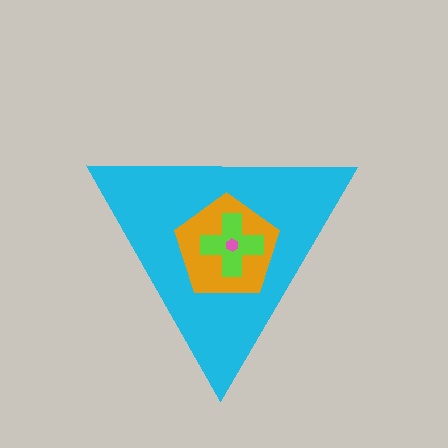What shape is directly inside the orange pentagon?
The lime cross.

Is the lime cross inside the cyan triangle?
Yes.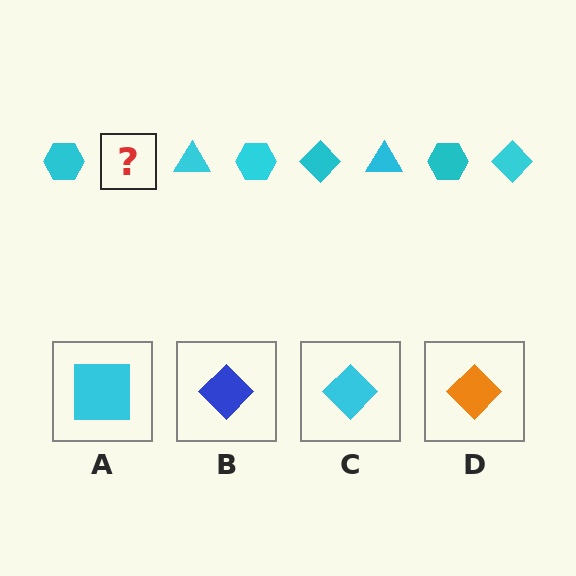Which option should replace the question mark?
Option C.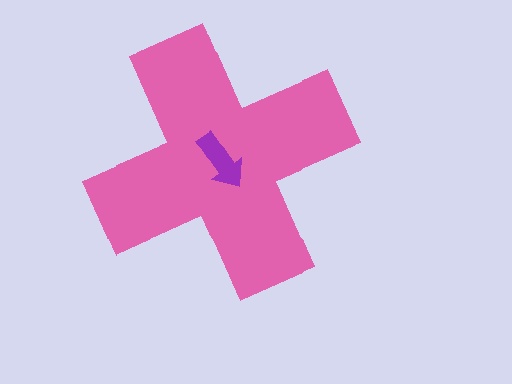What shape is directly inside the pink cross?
The purple arrow.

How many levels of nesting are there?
2.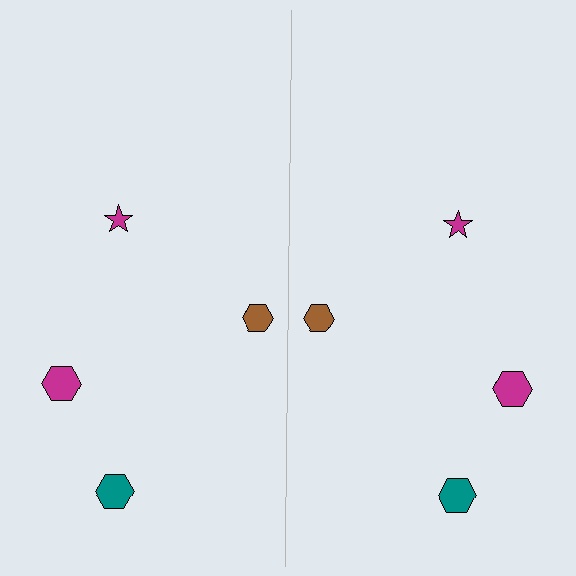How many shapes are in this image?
There are 8 shapes in this image.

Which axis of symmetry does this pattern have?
The pattern has a vertical axis of symmetry running through the center of the image.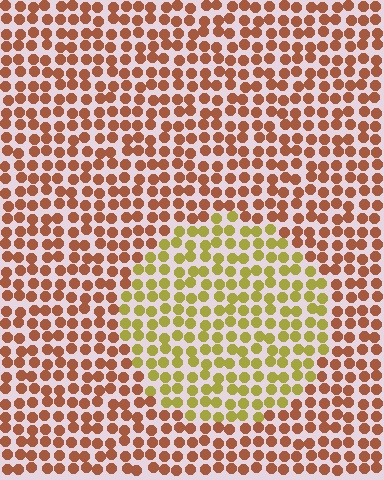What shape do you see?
I see a circle.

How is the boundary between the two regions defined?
The boundary is defined purely by a slight shift in hue (about 46 degrees). Spacing, size, and orientation are identical on both sides.